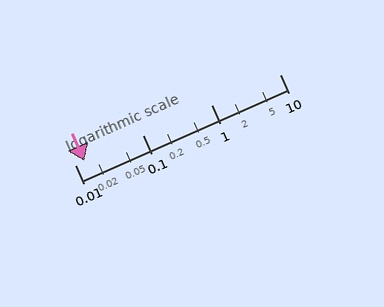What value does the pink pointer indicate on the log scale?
The pointer indicates approximately 0.014.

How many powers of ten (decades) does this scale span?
The scale spans 3 decades, from 0.01 to 10.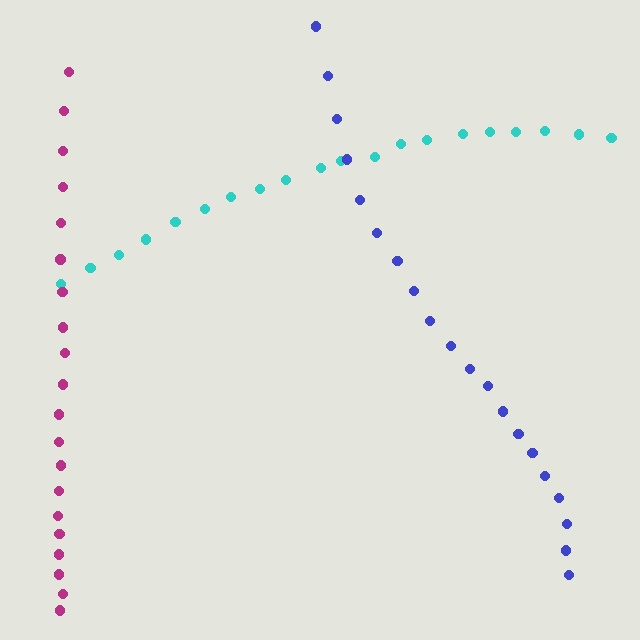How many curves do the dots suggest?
There are 3 distinct paths.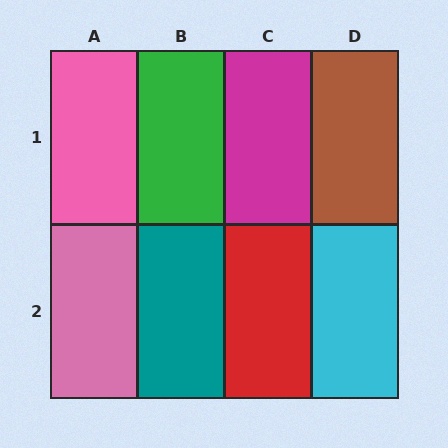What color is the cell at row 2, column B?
Teal.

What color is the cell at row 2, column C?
Red.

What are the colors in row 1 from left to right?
Pink, green, magenta, brown.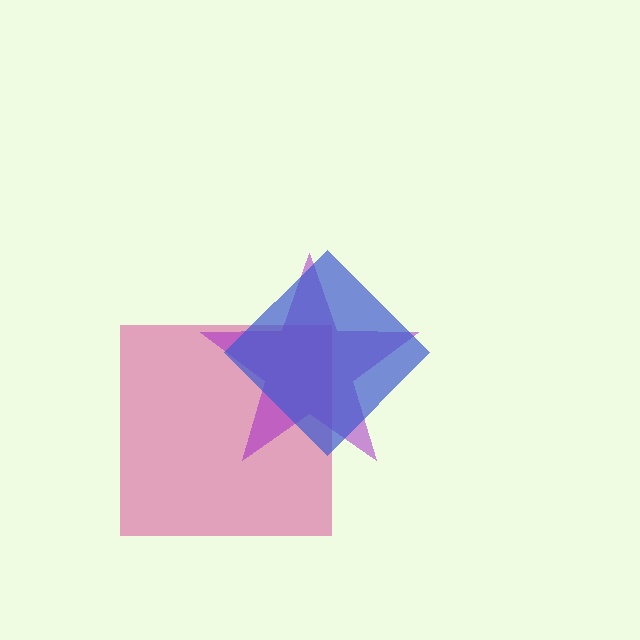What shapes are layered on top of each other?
The layered shapes are: a pink square, a purple star, a blue diamond.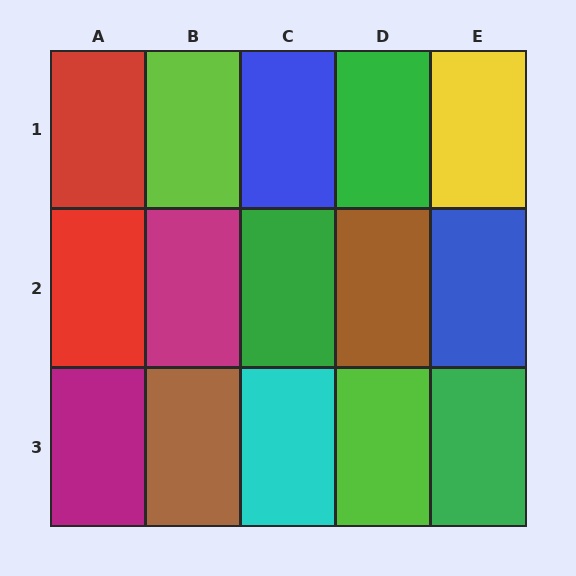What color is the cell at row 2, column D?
Brown.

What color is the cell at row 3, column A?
Magenta.